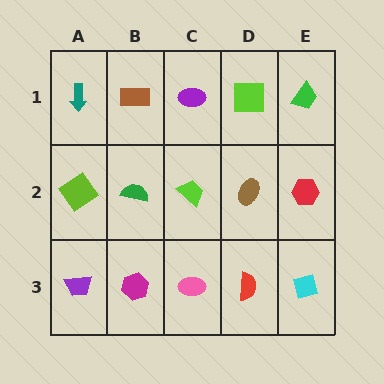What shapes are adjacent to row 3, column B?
A green semicircle (row 2, column B), a purple trapezoid (row 3, column A), a pink ellipse (row 3, column C).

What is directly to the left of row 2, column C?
A green semicircle.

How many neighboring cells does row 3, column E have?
2.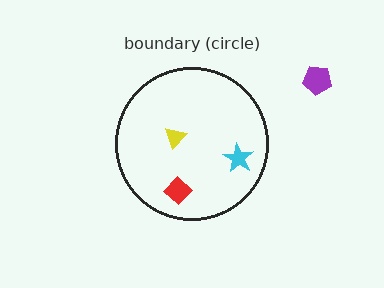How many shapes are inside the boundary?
3 inside, 1 outside.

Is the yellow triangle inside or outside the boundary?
Inside.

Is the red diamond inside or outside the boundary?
Inside.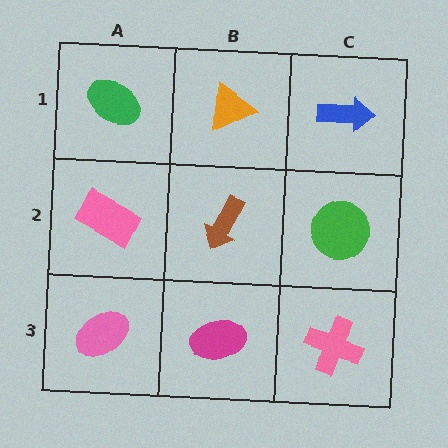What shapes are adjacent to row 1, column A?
A pink rectangle (row 2, column A), an orange triangle (row 1, column B).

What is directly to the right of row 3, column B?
A pink cross.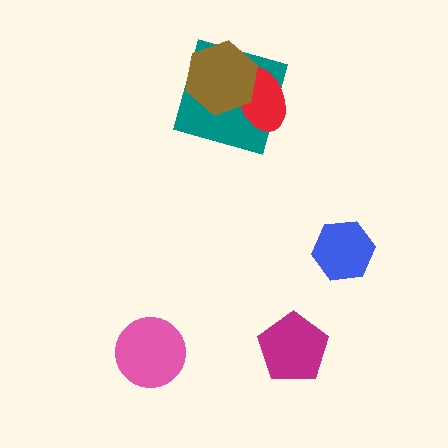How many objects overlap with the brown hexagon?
2 objects overlap with the brown hexagon.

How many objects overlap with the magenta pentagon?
0 objects overlap with the magenta pentagon.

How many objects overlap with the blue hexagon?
0 objects overlap with the blue hexagon.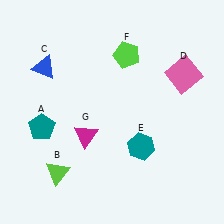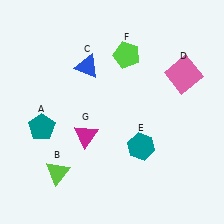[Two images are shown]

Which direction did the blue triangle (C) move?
The blue triangle (C) moved right.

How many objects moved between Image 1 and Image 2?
1 object moved between the two images.